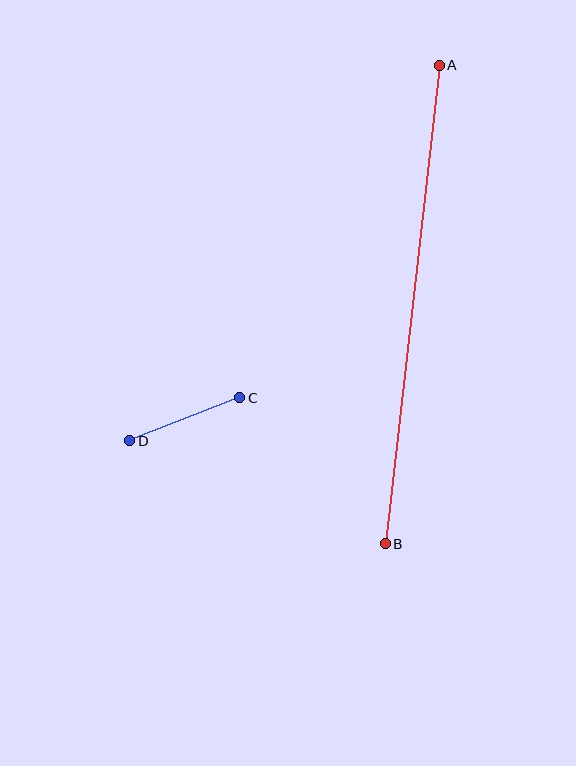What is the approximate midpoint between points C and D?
The midpoint is at approximately (185, 419) pixels.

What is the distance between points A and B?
The distance is approximately 482 pixels.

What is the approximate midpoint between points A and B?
The midpoint is at approximately (412, 304) pixels.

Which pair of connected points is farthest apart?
Points A and B are farthest apart.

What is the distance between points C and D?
The distance is approximately 118 pixels.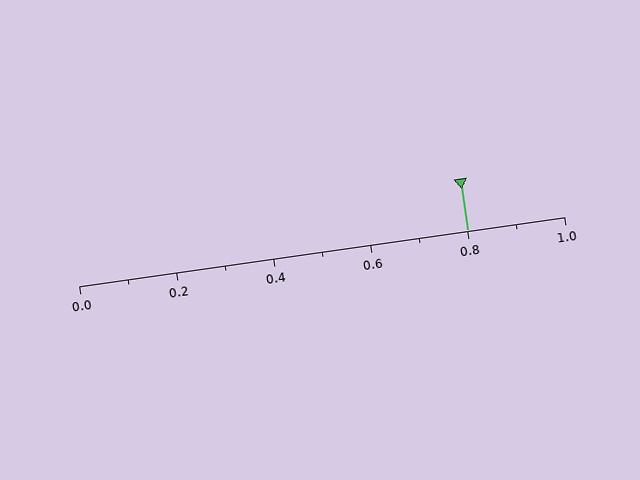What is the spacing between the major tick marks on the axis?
The major ticks are spaced 0.2 apart.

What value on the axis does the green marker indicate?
The marker indicates approximately 0.8.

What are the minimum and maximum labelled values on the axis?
The axis runs from 0.0 to 1.0.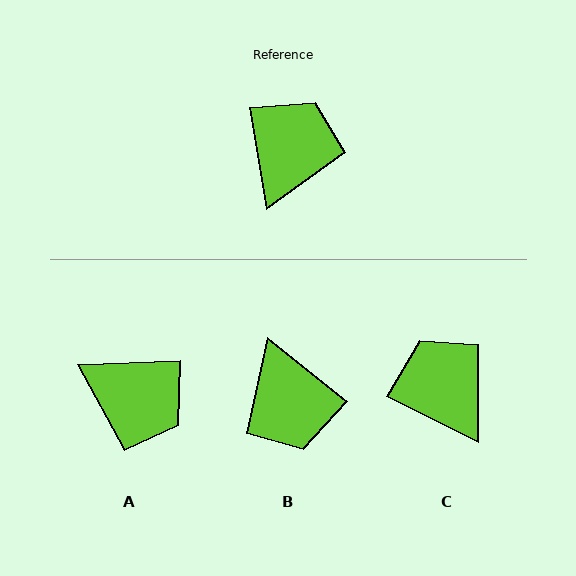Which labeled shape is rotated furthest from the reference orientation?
B, about 138 degrees away.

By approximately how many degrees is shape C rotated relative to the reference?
Approximately 54 degrees counter-clockwise.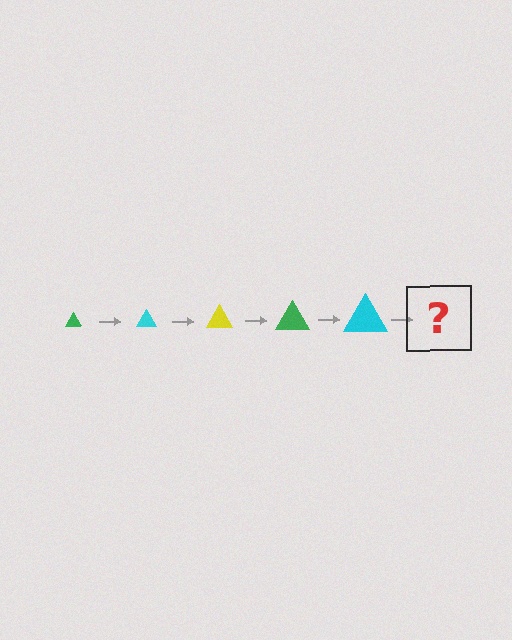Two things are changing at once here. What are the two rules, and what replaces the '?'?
The two rules are that the triangle grows larger each step and the color cycles through green, cyan, and yellow. The '?' should be a yellow triangle, larger than the previous one.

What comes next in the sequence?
The next element should be a yellow triangle, larger than the previous one.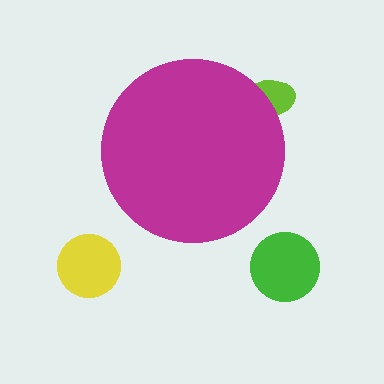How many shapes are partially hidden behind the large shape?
1 shape is partially hidden.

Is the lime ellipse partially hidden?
Yes, the lime ellipse is partially hidden behind the magenta circle.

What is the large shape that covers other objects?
A magenta circle.